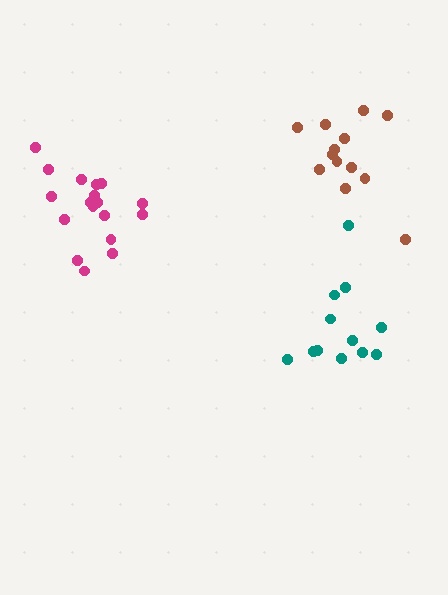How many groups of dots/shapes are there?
There are 3 groups.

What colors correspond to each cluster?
The clusters are colored: teal, brown, magenta.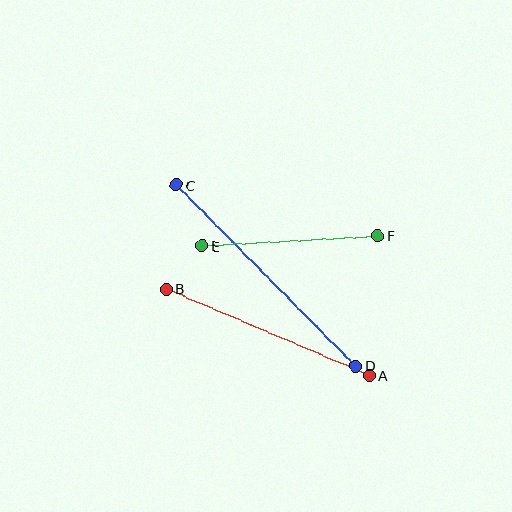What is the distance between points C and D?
The distance is approximately 255 pixels.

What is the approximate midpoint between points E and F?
The midpoint is at approximately (290, 241) pixels.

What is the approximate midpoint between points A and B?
The midpoint is at approximately (267, 332) pixels.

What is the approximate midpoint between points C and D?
The midpoint is at approximately (266, 275) pixels.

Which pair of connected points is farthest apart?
Points C and D are farthest apart.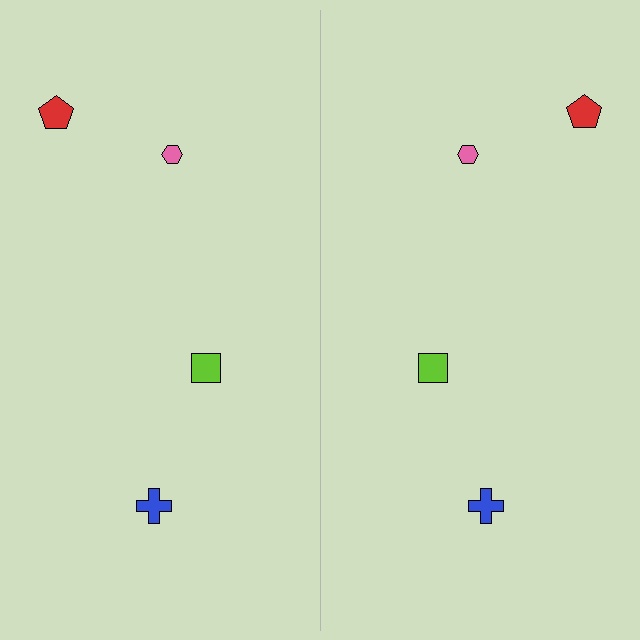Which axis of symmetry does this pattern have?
The pattern has a vertical axis of symmetry running through the center of the image.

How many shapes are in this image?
There are 8 shapes in this image.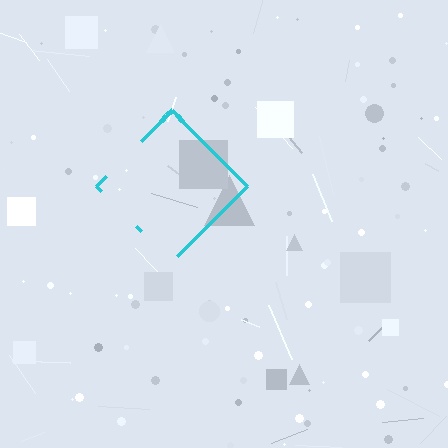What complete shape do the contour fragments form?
The contour fragments form a diamond.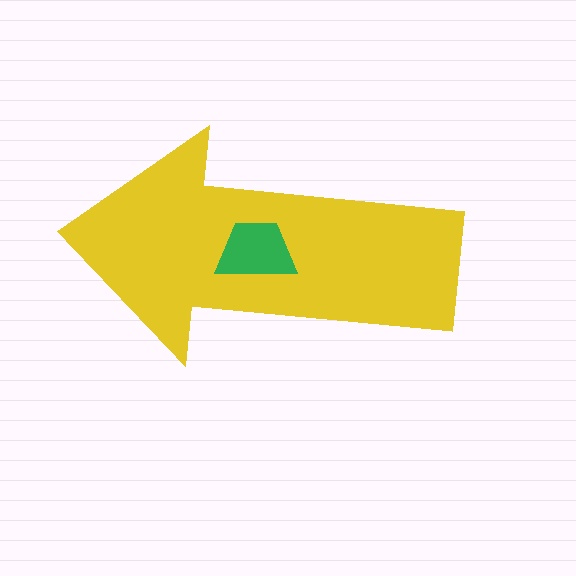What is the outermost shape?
The yellow arrow.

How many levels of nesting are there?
2.